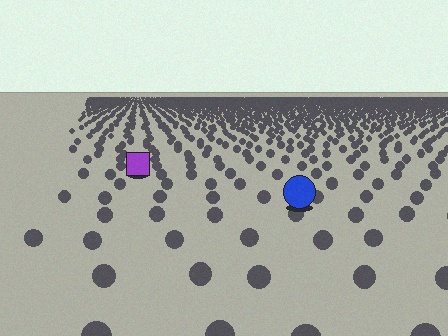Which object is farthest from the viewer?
The purple square is farthest from the viewer. It appears smaller and the ground texture around it is denser.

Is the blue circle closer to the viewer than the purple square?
Yes. The blue circle is closer — you can tell from the texture gradient: the ground texture is coarser near it.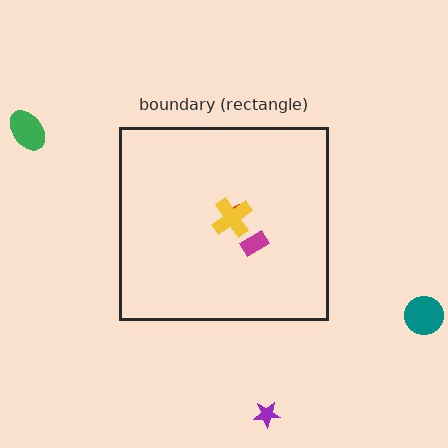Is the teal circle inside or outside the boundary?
Outside.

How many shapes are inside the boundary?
3 inside, 3 outside.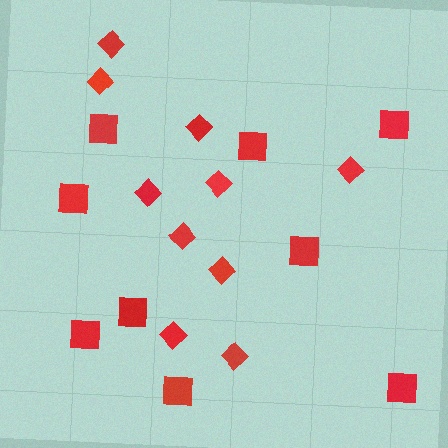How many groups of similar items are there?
There are 2 groups: one group of squares (9) and one group of diamonds (10).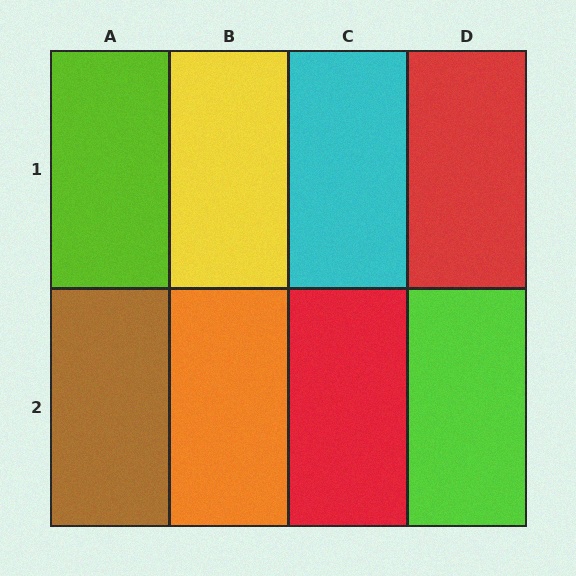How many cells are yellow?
1 cell is yellow.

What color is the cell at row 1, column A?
Lime.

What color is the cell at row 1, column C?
Cyan.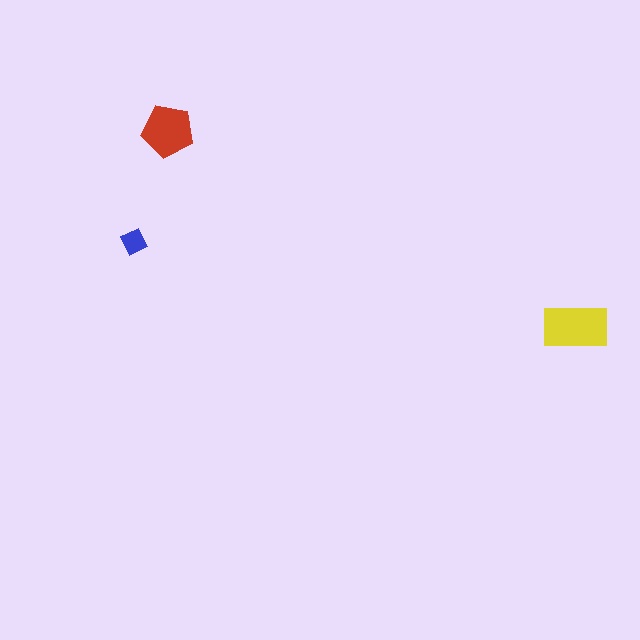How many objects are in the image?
There are 3 objects in the image.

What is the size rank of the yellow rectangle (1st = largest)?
1st.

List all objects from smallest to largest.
The blue diamond, the red pentagon, the yellow rectangle.